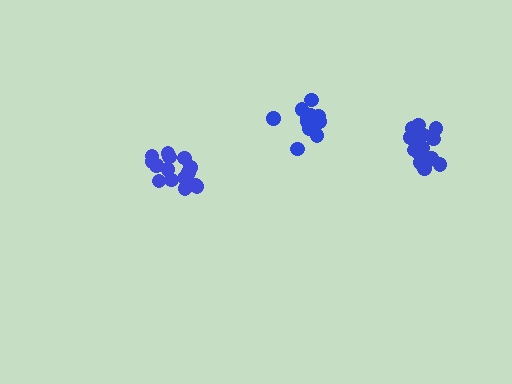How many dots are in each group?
Group 1: 16 dots, Group 2: 14 dots, Group 3: 13 dots (43 total).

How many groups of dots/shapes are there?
There are 3 groups.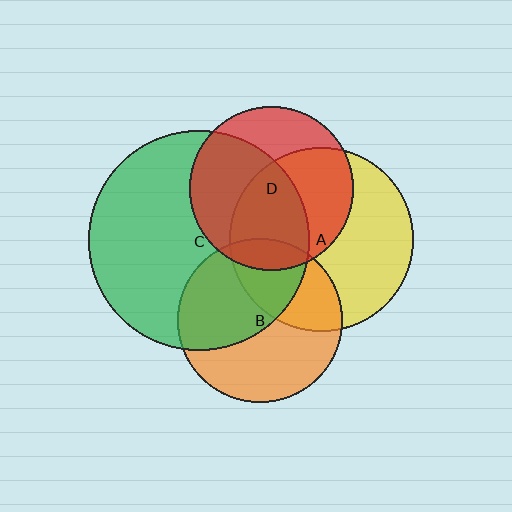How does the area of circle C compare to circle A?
Approximately 1.4 times.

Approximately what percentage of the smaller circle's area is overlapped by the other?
Approximately 55%.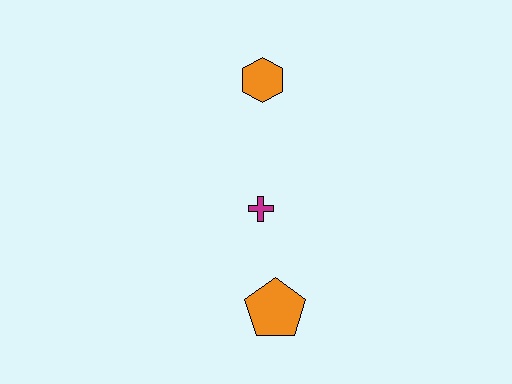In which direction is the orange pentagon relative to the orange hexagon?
The orange pentagon is below the orange hexagon.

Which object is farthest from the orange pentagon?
The orange hexagon is farthest from the orange pentagon.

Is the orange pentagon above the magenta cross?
No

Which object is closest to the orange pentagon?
The magenta cross is closest to the orange pentagon.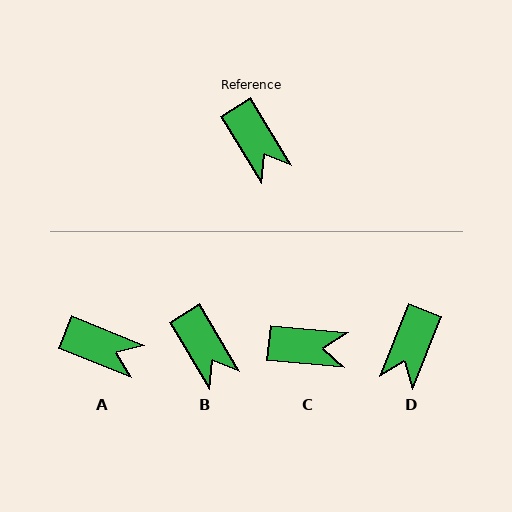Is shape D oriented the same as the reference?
No, it is off by about 53 degrees.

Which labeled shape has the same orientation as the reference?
B.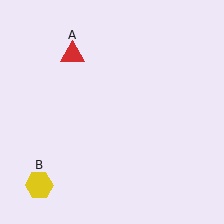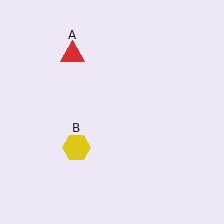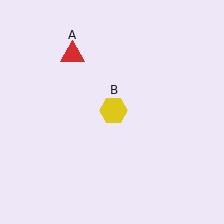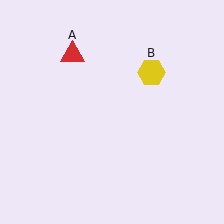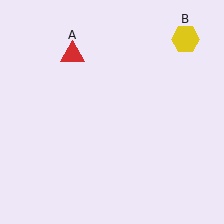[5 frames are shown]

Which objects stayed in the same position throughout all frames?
Red triangle (object A) remained stationary.